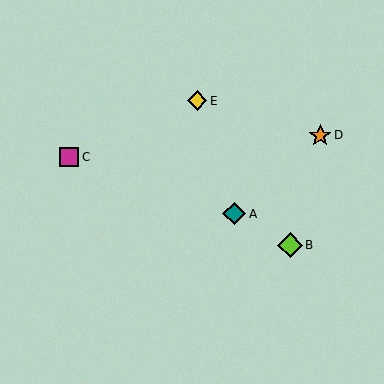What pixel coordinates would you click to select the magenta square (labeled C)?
Click at (69, 157) to select the magenta square C.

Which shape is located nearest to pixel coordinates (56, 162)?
The magenta square (labeled C) at (69, 157) is nearest to that location.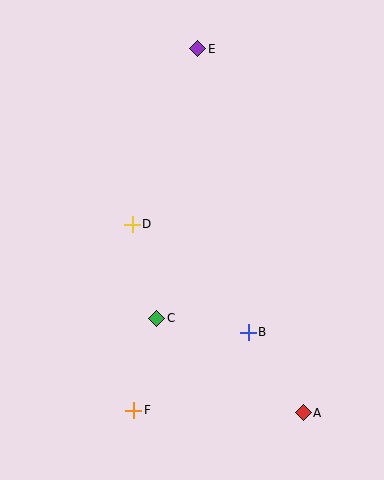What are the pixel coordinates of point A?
Point A is at (303, 413).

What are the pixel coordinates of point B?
Point B is at (248, 332).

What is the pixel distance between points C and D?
The distance between C and D is 97 pixels.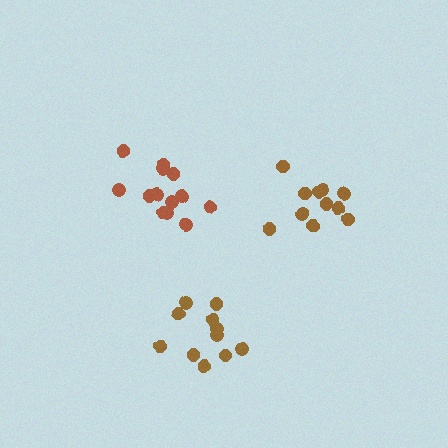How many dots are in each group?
Group 1: 11 dots, Group 2: 11 dots, Group 3: 13 dots (35 total).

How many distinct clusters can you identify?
There are 3 distinct clusters.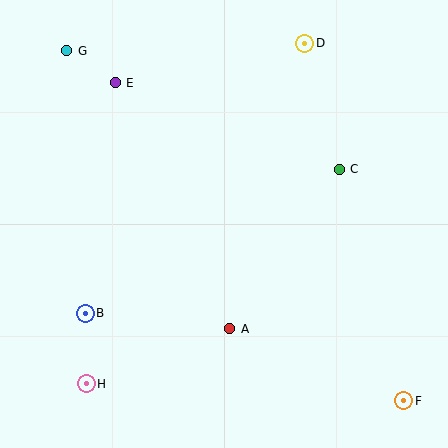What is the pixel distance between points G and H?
The distance between G and H is 334 pixels.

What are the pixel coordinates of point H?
Point H is at (86, 384).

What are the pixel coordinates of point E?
Point E is at (115, 83).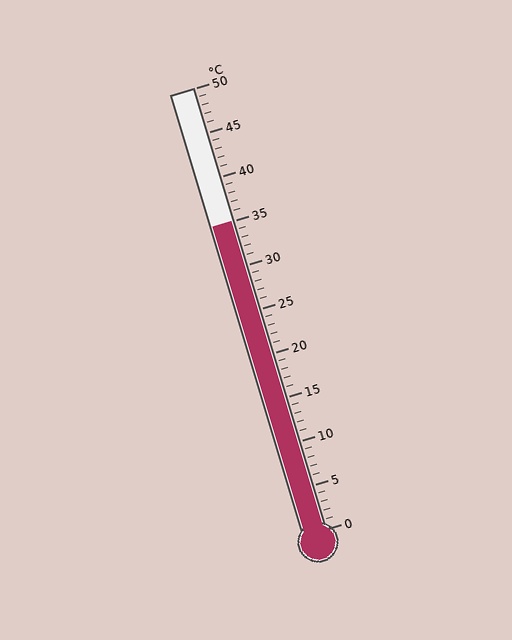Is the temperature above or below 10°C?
The temperature is above 10°C.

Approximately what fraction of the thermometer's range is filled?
The thermometer is filled to approximately 70% of its range.